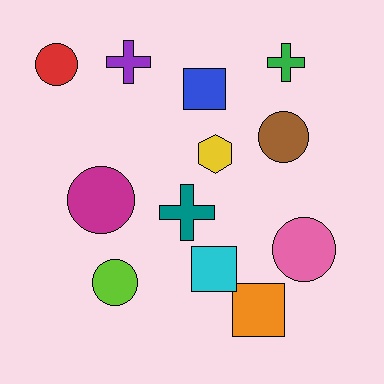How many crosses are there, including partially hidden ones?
There are 3 crosses.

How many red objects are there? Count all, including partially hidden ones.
There is 1 red object.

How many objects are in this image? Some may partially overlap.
There are 12 objects.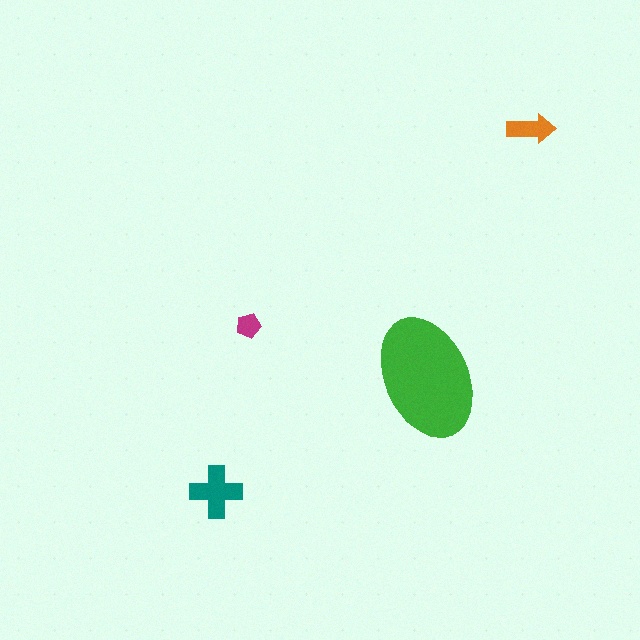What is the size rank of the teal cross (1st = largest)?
2nd.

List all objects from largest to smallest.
The green ellipse, the teal cross, the orange arrow, the magenta pentagon.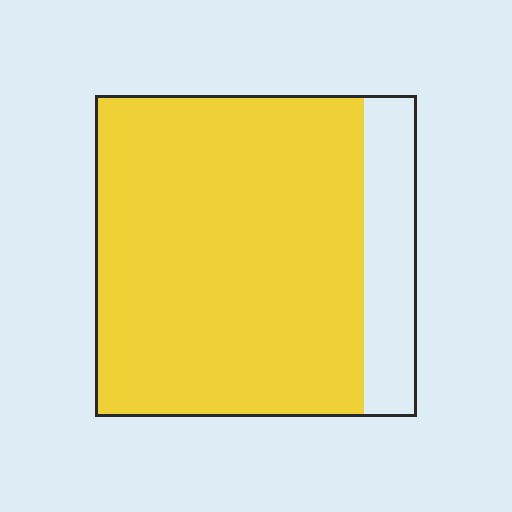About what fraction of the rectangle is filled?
About five sixths (5/6).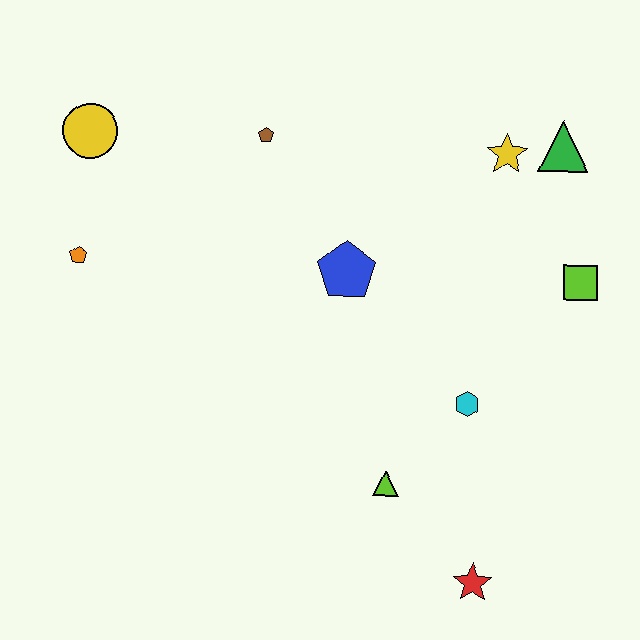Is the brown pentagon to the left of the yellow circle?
No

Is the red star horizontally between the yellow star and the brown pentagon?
Yes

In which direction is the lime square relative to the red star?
The lime square is above the red star.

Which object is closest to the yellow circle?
The orange pentagon is closest to the yellow circle.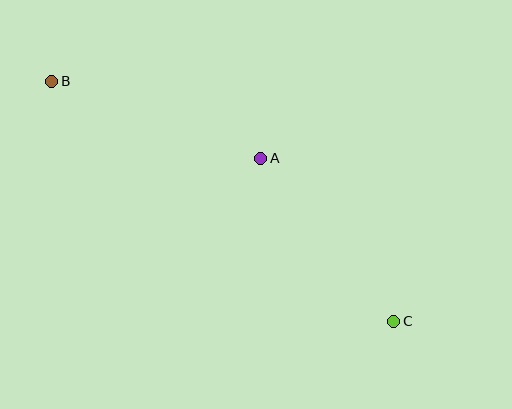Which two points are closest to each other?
Points A and C are closest to each other.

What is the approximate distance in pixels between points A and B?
The distance between A and B is approximately 223 pixels.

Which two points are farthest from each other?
Points B and C are farthest from each other.